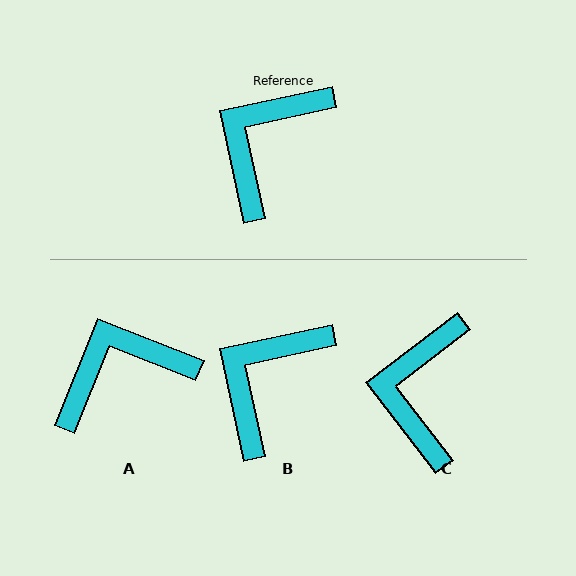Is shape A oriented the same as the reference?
No, it is off by about 34 degrees.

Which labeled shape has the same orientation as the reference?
B.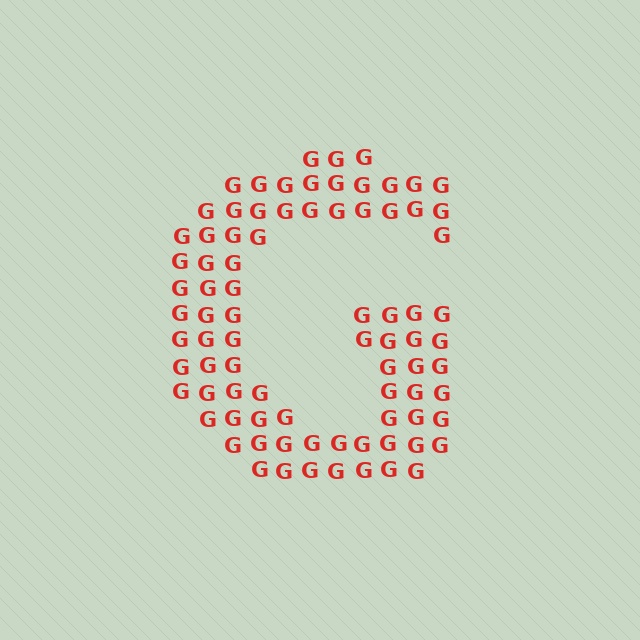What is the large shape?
The large shape is the letter G.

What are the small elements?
The small elements are letter G's.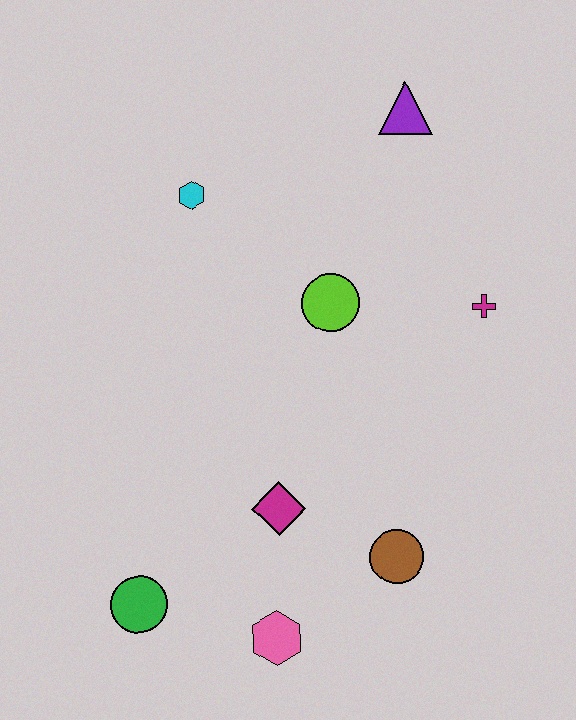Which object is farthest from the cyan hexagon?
The pink hexagon is farthest from the cyan hexagon.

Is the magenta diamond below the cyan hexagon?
Yes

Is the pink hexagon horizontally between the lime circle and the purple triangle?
No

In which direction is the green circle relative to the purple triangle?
The green circle is below the purple triangle.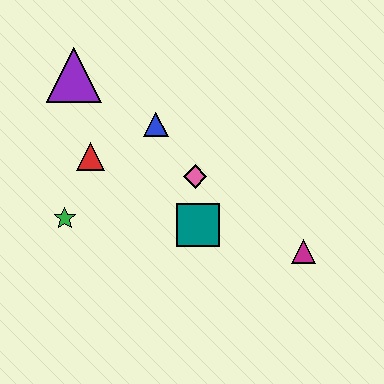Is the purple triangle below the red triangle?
No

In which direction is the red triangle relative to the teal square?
The red triangle is to the left of the teal square.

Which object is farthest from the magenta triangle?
The purple triangle is farthest from the magenta triangle.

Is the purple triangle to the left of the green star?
No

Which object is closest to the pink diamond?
The teal square is closest to the pink diamond.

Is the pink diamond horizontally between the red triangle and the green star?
No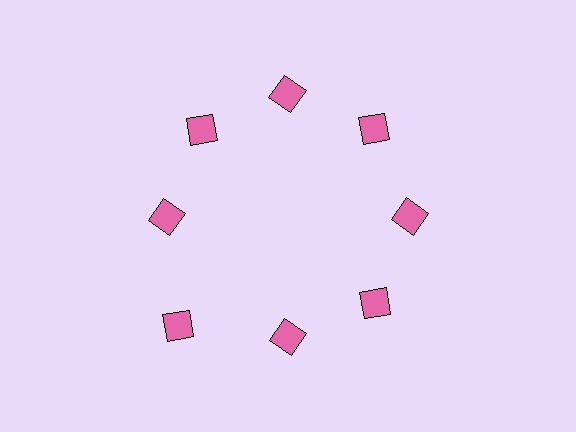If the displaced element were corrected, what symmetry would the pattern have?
It would have 8-fold rotational symmetry — the pattern would map onto itself every 45 degrees.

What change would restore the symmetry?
The symmetry would be restored by moving it inward, back onto the ring so that all 8 squares sit at equal angles and equal distance from the center.